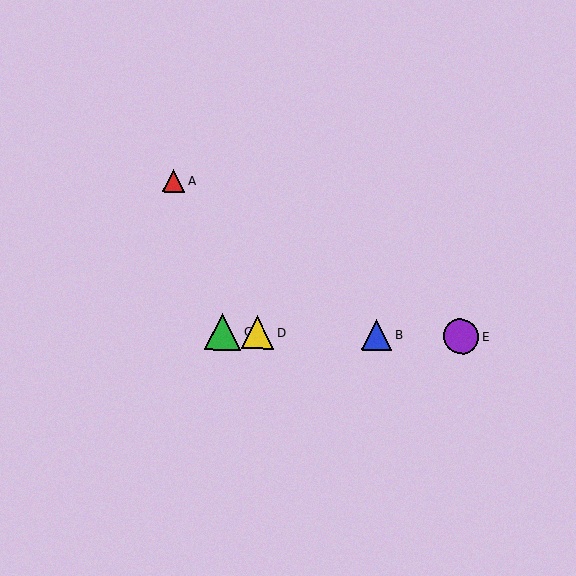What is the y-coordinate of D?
Object D is at y≈333.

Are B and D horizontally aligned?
Yes, both are at y≈335.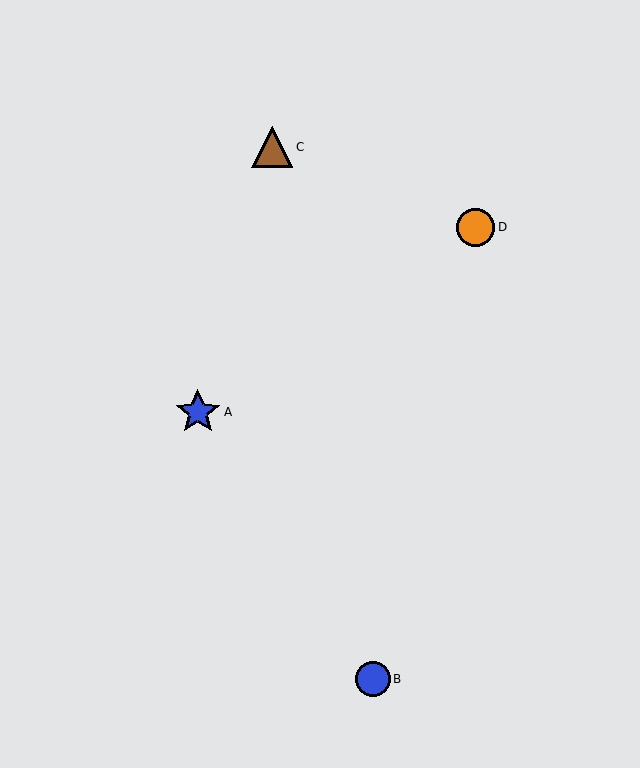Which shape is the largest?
The blue star (labeled A) is the largest.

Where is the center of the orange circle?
The center of the orange circle is at (476, 227).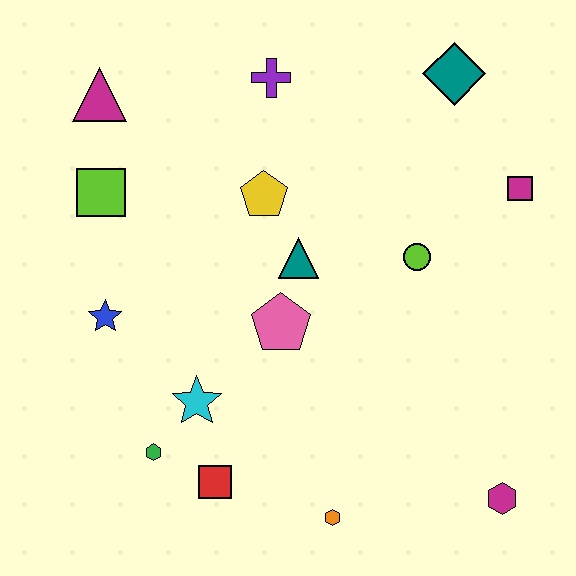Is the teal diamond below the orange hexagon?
No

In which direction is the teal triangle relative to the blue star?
The teal triangle is to the right of the blue star.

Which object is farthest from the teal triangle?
The magenta hexagon is farthest from the teal triangle.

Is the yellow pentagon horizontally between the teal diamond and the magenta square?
No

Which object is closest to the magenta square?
The lime circle is closest to the magenta square.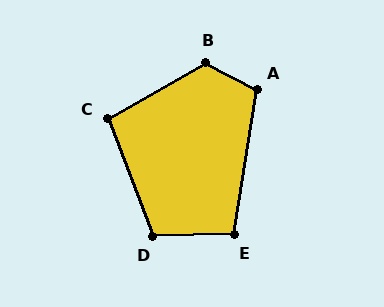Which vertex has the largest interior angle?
B, at approximately 124 degrees.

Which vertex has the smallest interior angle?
C, at approximately 99 degrees.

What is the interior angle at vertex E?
Approximately 100 degrees (obtuse).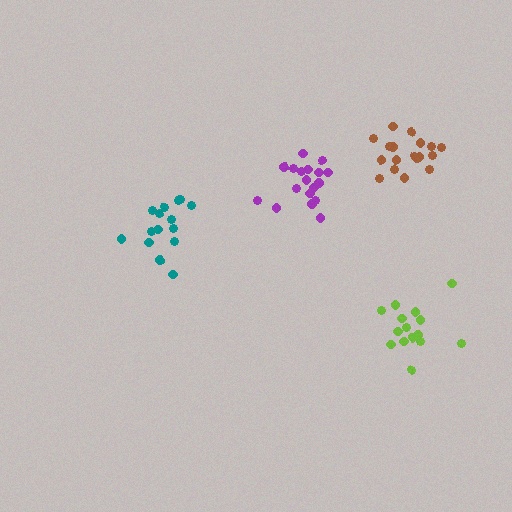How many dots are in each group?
Group 1: 16 dots, Group 2: 18 dots, Group 3: 15 dots, Group 4: 18 dots (67 total).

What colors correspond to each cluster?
The clusters are colored: teal, brown, lime, purple.